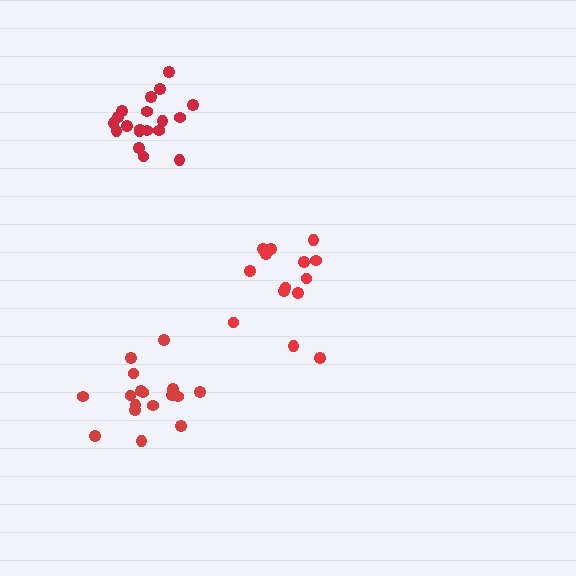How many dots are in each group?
Group 1: 14 dots, Group 2: 17 dots, Group 3: 19 dots (50 total).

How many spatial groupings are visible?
There are 3 spatial groupings.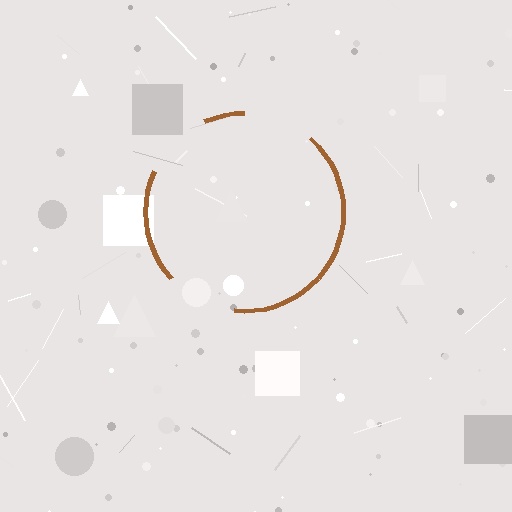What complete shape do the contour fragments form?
The contour fragments form a circle.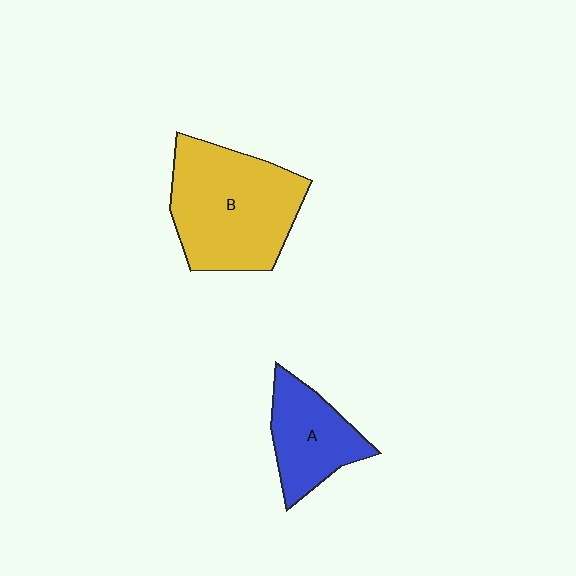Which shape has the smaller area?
Shape A (blue).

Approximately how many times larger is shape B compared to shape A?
Approximately 1.8 times.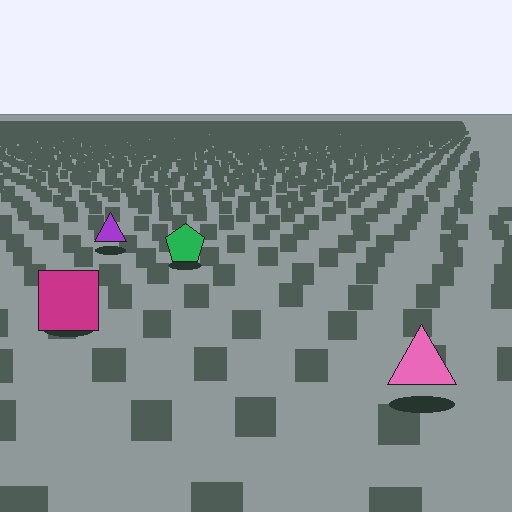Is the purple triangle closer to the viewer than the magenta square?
No. The magenta square is closer — you can tell from the texture gradient: the ground texture is coarser near it.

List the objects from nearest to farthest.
From nearest to farthest: the pink triangle, the magenta square, the green pentagon, the purple triangle.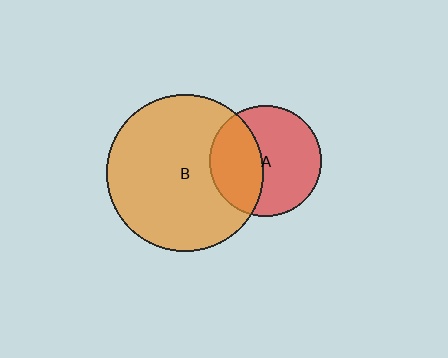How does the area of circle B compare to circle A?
Approximately 2.0 times.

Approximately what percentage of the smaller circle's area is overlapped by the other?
Approximately 40%.